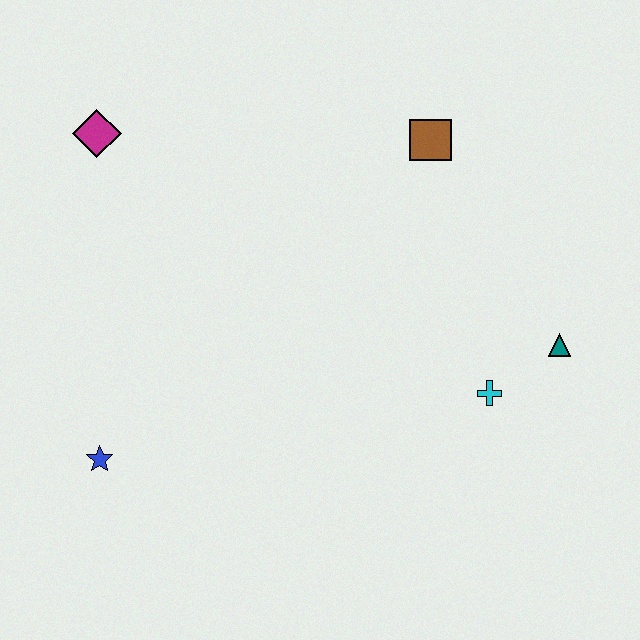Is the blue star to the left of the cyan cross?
Yes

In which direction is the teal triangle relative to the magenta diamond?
The teal triangle is to the right of the magenta diamond.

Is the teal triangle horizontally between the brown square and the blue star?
No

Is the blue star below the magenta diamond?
Yes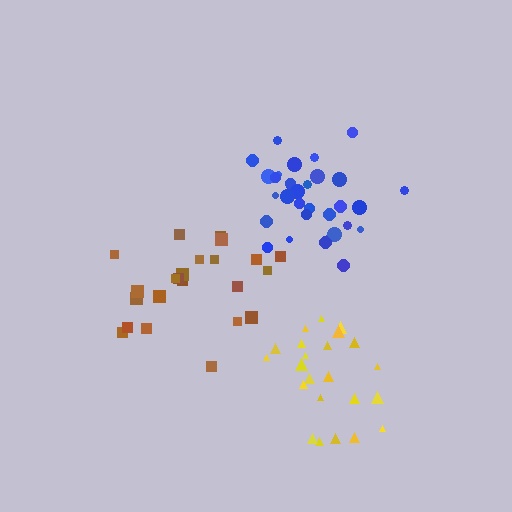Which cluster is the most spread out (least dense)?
Brown.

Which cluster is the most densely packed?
Yellow.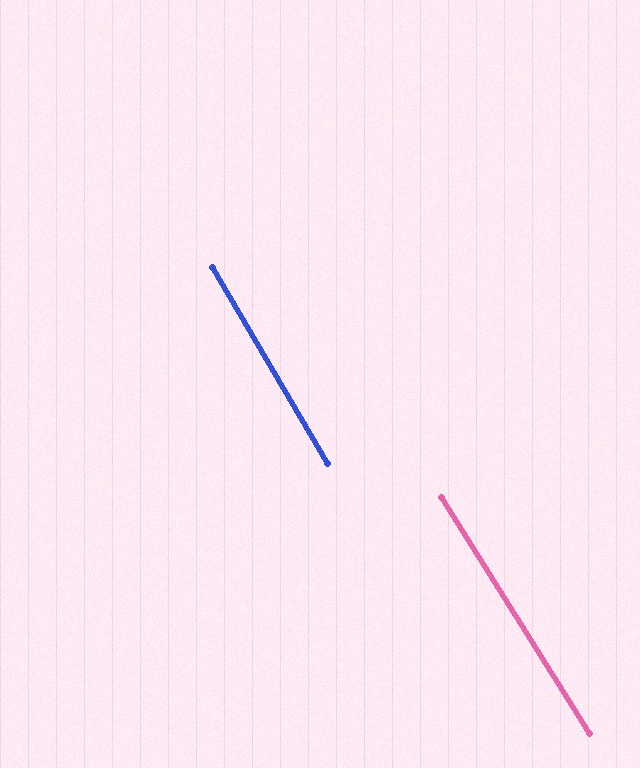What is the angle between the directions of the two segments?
Approximately 1 degree.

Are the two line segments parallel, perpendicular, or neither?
Parallel — their directions differ by only 1.5°.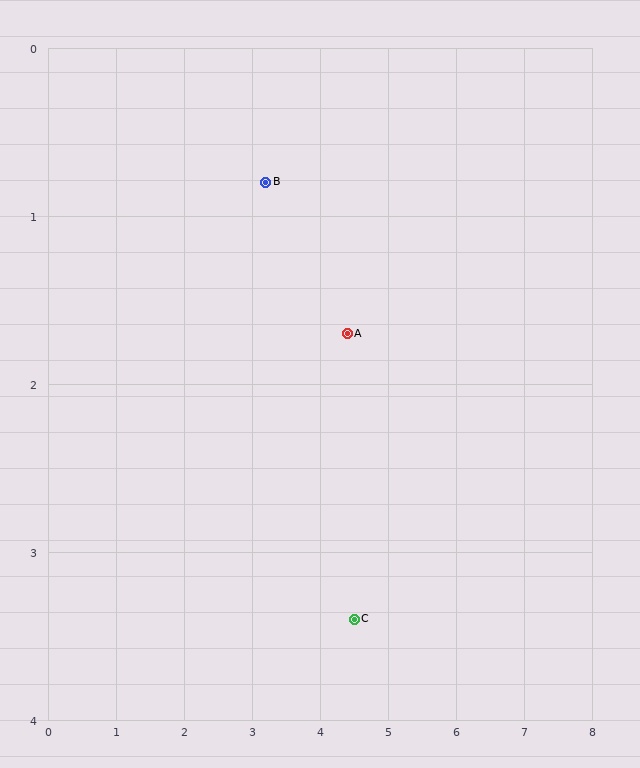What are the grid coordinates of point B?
Point B is at approximately (3.2, 0.8).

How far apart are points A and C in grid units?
Points A and C are about 1.7 grid units apart.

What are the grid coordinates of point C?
Point C is at approximately (4.5, 3.4).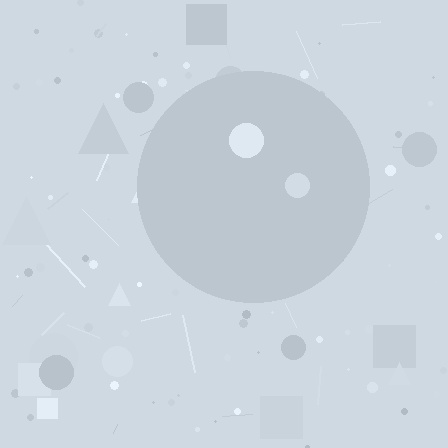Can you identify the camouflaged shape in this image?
The camouflaged shape is a circle.